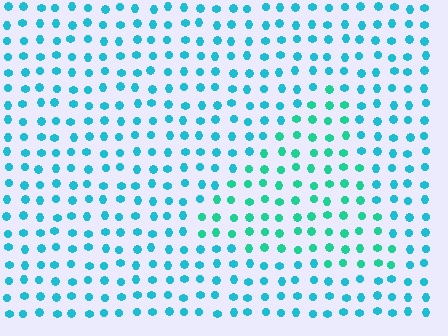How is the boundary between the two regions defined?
The boundary is defined purely by a slight shift in hue (about 28 degrees). Spacing, size, and orientation are identical on both sides.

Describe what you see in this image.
The image is filled with small cyan elements in a uniform arrangement. A triangle-shaped region is visible where the elements are tinted to a slightly different hue, forming a subtle color boundary.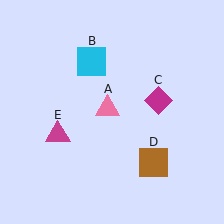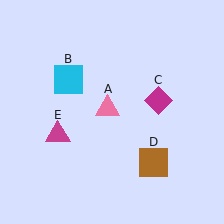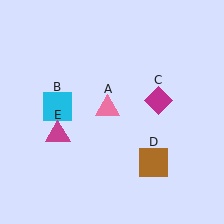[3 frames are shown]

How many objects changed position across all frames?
1 object changed position: cyan square (object B).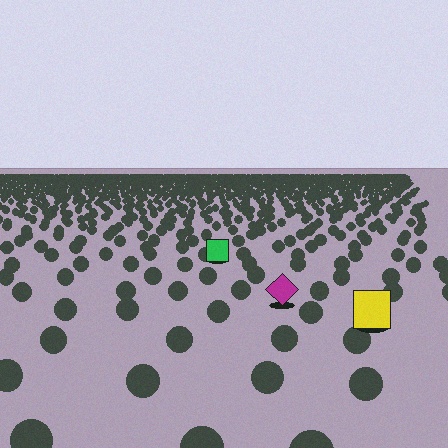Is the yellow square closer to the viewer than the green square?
Yes. The yellow square is closer — you can tell from the texture gradient: the ground texture is coarser near it.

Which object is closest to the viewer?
The yellow square is closest. The texture marks near it are larger and more spread out.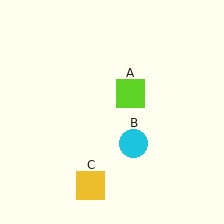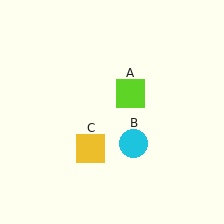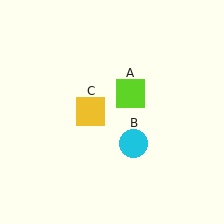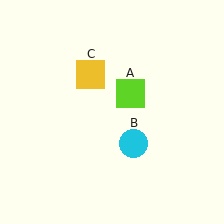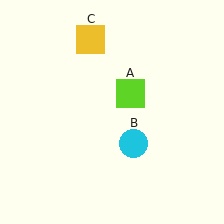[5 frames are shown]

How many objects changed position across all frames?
1 object changed position: yellow square (object C).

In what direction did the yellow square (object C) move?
The yellow square (object C) moved up.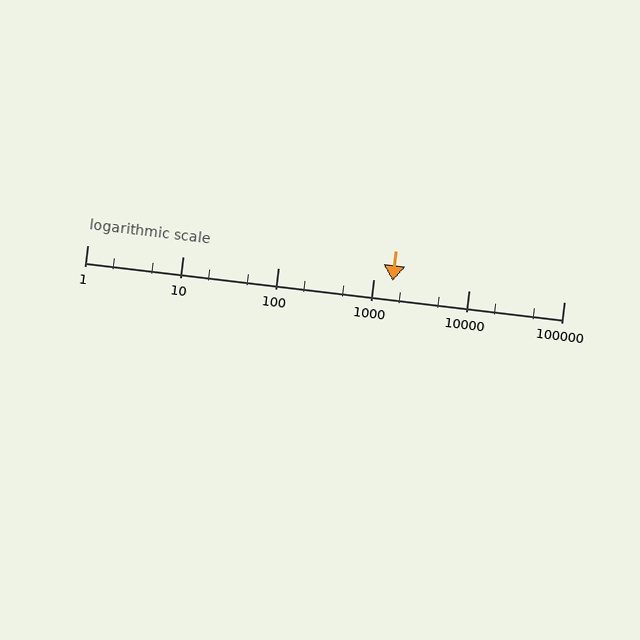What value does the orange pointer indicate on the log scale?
The pointer indicates approximately 1600.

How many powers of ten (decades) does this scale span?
The scale spans 5 decades, from 1 to 100000.